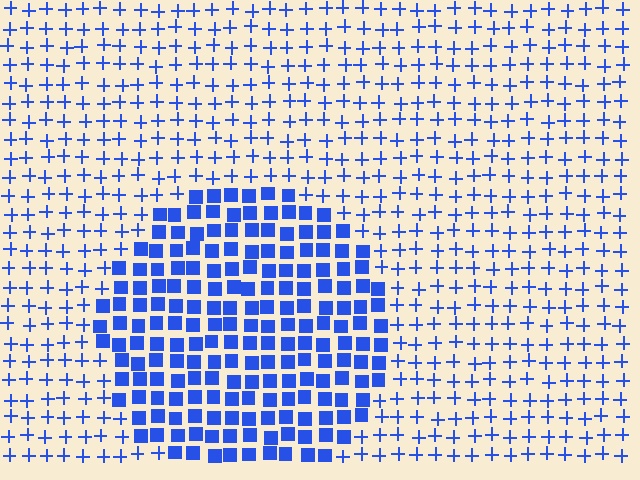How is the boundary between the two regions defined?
The boundary is defined by a change in element shape: squares inside vs. plus signs outside. All elements share the same color and spacing.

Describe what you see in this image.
The image is filled with small blue elements arranged in a uniform grid. A circle-shaped region contains squares, while the surrounding area contains plus signs. The boundary is defined purely by the change in element shape.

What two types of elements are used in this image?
The image uses squares inside the circle region and plus signs outside it.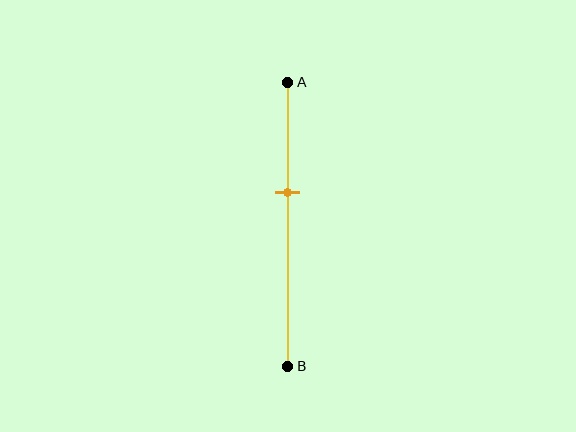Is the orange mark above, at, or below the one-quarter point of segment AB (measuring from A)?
The orange mark is below the one-quarter point of segment AB.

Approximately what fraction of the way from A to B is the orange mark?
The orange mark is approximately 40% of the way from A to B.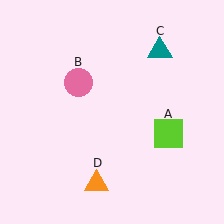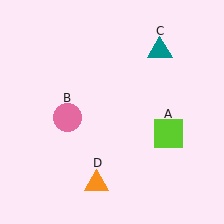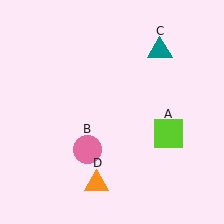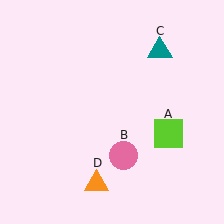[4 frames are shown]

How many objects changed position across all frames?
1 object changed position: pink circle (object B).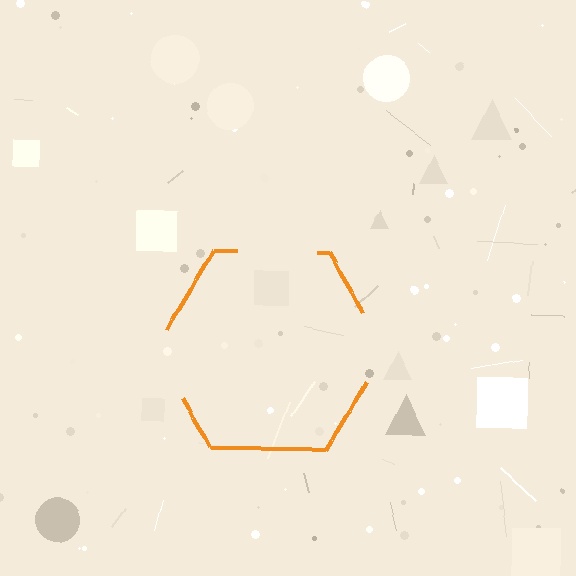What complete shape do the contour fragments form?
The contour fragments form a hexagon.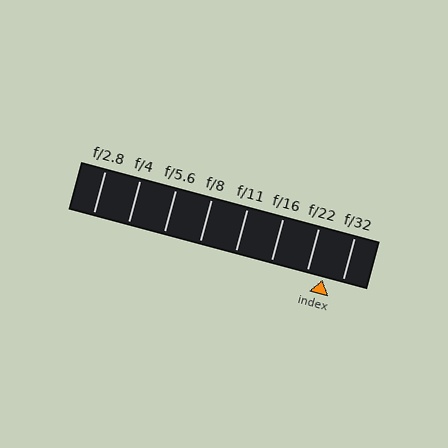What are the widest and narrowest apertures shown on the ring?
The widest aperture shown is f/2.8 and the narrowest is f/32.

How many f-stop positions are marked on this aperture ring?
There are 8 f-stop positions marked.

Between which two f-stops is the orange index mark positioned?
The index mark is between f/22 and f/32.